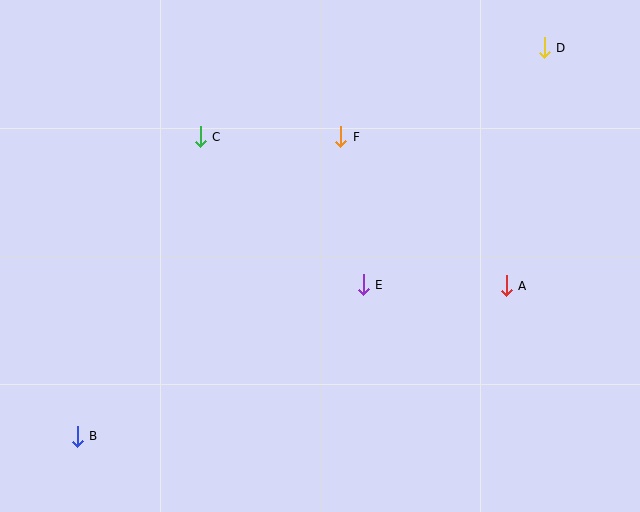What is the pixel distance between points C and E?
The distance between C and E is 220 pixels.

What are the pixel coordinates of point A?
Point A is at (506, 286).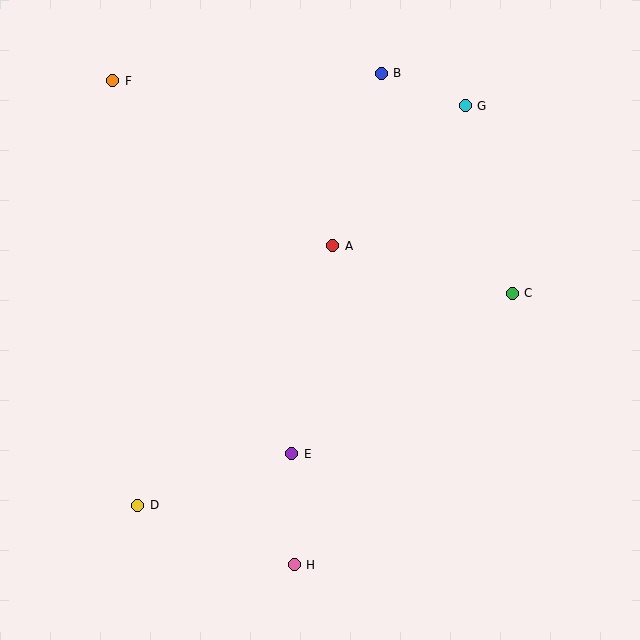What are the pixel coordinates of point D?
Point D is at (138, 505).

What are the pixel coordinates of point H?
Point H is at (294, 565).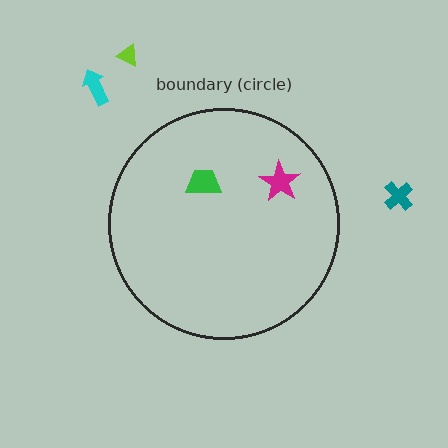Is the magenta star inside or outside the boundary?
Inside.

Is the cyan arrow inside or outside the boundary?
Outside.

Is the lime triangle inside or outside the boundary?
Outside.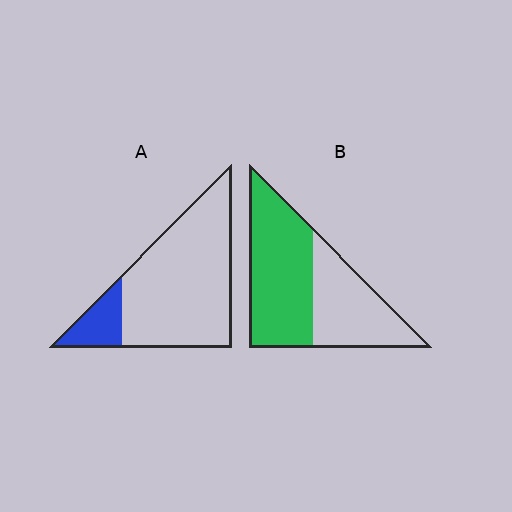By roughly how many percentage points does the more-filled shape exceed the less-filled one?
By roughly 40 percentage points (B over A).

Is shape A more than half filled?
No.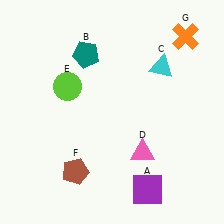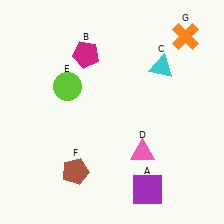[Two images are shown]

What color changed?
The pentagon (B) changed from teal in Image 1 to magenta in Image 2.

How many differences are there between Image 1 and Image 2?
There is 1 difference between the two images.